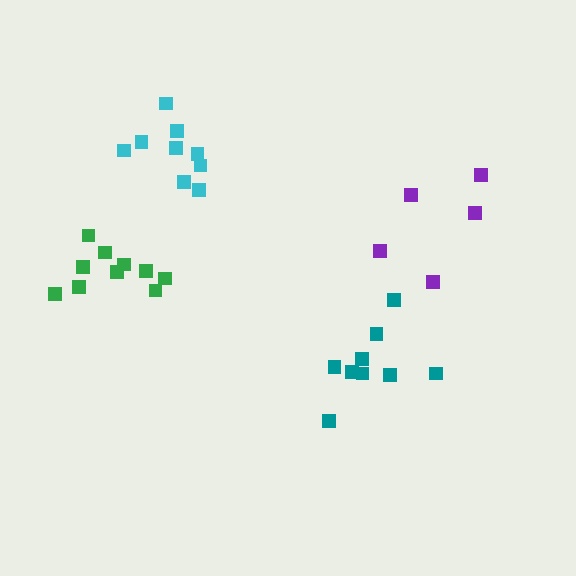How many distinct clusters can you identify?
There are 4 distinct clusters.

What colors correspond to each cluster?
The clusters are colored: purple, teal, cyan, green.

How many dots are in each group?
Group 1: 5 dots, Group 2: 9 dots, Group 3: 9 dots, Group 4: 10 dots (33 total).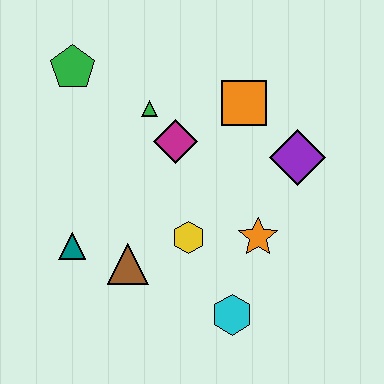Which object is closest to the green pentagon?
The green triangle is closest to the green pentagon.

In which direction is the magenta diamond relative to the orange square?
The magenta diamond is to the left of the orange square.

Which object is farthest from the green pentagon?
The cyan hexagon is farthest from the green pentagon.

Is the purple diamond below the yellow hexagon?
No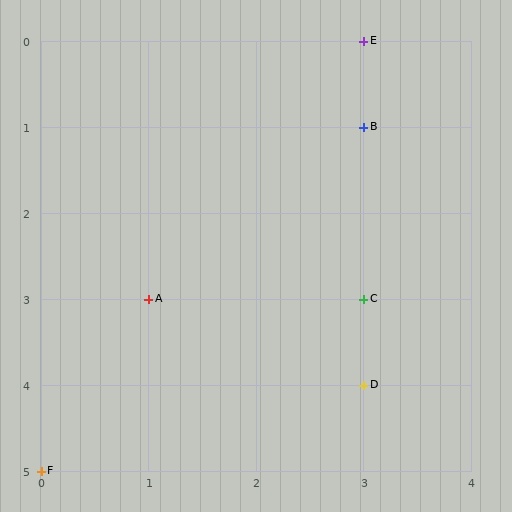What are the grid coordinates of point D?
Point D is at grid coordinates (3, 4).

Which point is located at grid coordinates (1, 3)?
Point A is at (1, 3).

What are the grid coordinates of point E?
Point E is at grid coordinates (3, 0).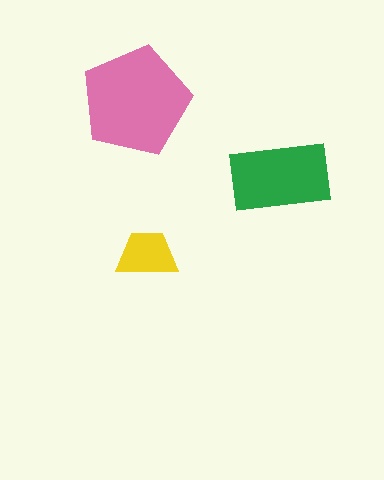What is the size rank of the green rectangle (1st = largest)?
2nd.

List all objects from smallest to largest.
The yellow trapezoid, the green rectangle, the pink pentagon.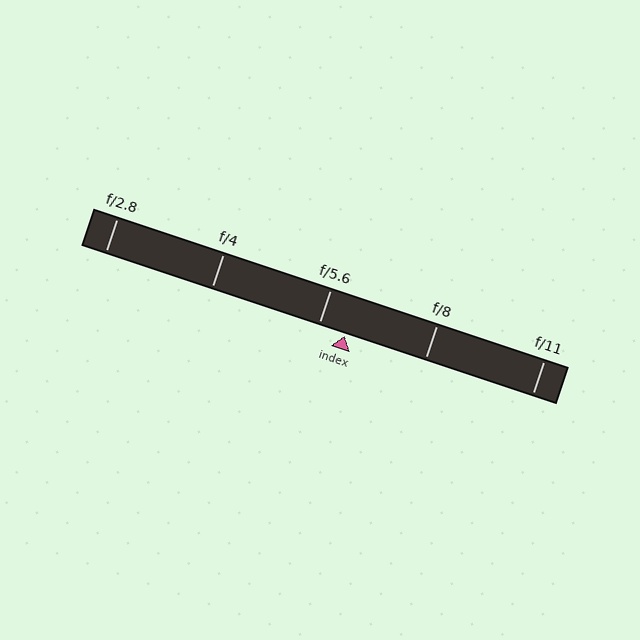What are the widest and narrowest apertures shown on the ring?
The widest aperture shown is f/2.8 and the narrowest is f/11.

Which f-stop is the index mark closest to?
The index mark is closest to f/5.6.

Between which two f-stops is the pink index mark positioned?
The index mark is between f/5.6 and f/8.